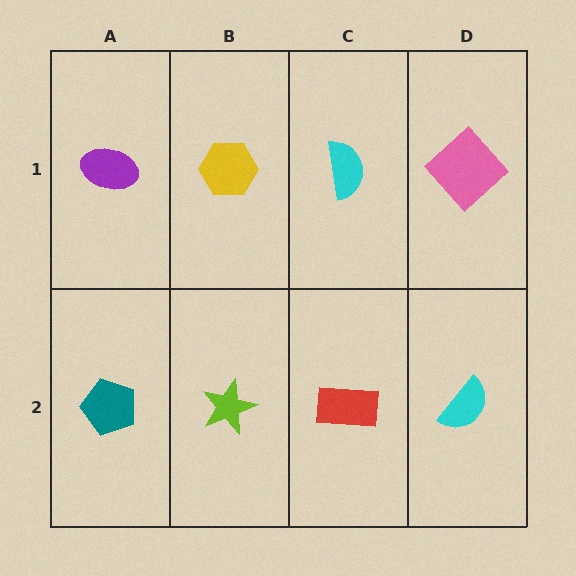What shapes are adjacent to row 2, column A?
A purple ellipse (row 1, column A), a lime star (row 2, column B).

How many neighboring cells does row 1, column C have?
3.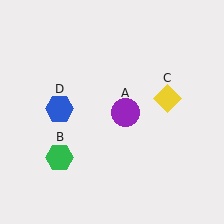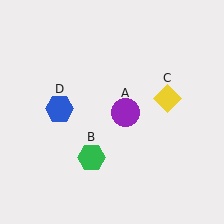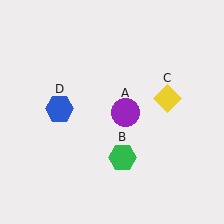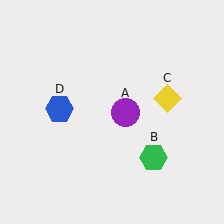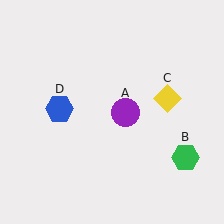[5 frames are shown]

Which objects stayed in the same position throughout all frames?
Purple circle (object A) and yellow diamond (object C) and blue hexagon (object D) remained stationary.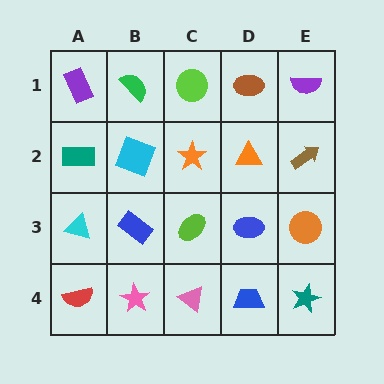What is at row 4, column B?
A pink star.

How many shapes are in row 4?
5 shapes.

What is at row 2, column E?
A brown arrow.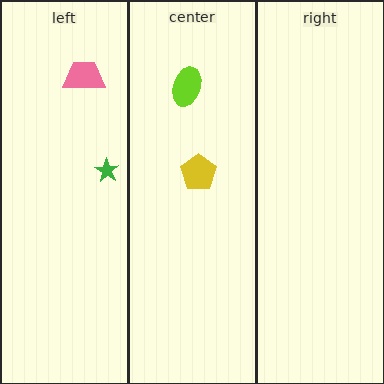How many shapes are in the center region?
2.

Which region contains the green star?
The left region.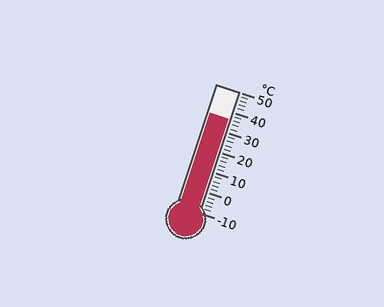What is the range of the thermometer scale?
The thermometer scale ranges from -10°C to 50°C.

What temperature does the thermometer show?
The thermometer shows approximately 36°C.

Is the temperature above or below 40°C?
The temperature is below 40°C.